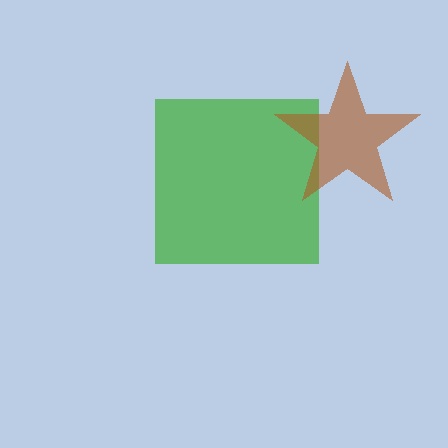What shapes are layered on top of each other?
The layered shapes are: a green square, a brown star.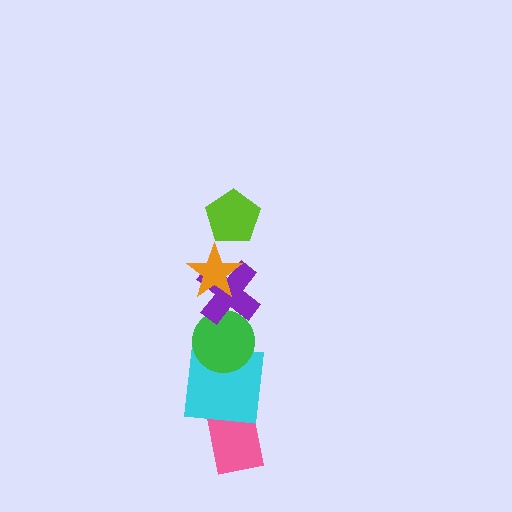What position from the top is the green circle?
The green circle is 4th from the top.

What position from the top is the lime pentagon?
The lime pentagon is 1st from the top.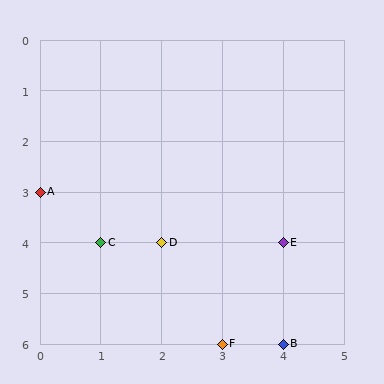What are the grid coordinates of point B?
Point B is at grid coordinates (4, 6).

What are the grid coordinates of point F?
Point F is at grid coordinates (3, 6).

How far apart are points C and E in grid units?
Points C and E are 3 columns apart.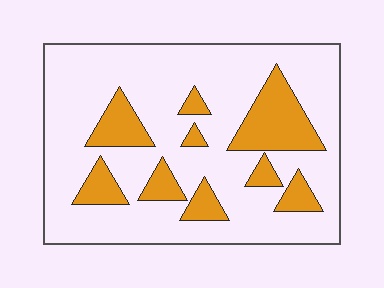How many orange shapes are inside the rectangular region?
9.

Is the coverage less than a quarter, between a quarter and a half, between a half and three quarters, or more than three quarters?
Less than a quarter.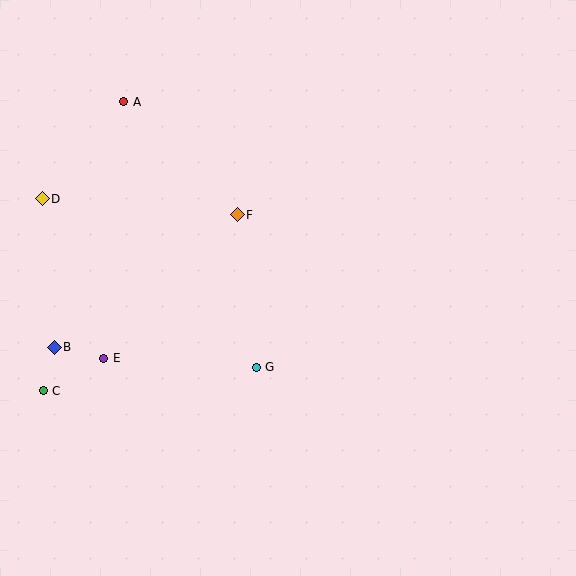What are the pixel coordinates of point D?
Point D is at (42, 199).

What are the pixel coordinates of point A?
Point A is at (124, 102).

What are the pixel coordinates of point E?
Point E is at (104, 358).